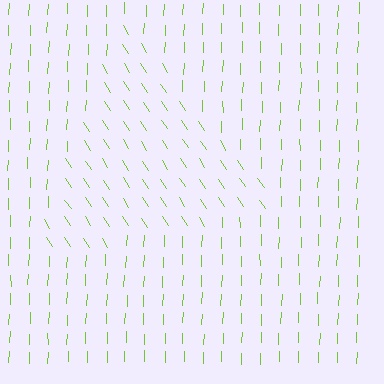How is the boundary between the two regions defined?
The boundary is defined purely by a change in line orientation (approximately 34 degrees difference). All lines are the same color and thickness.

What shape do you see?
I see a triangle.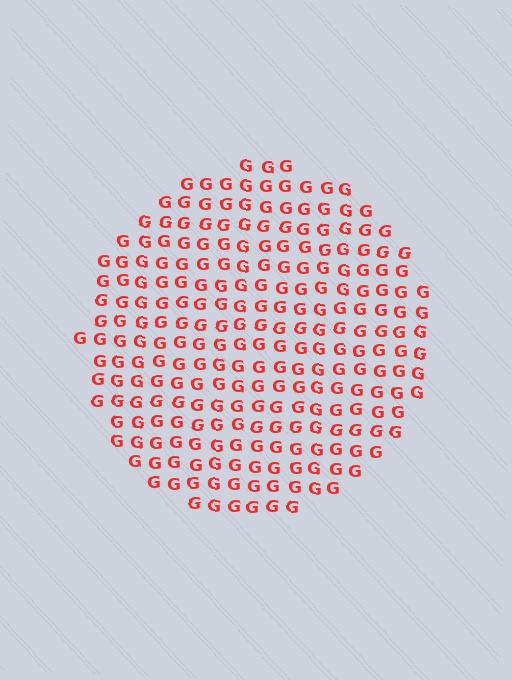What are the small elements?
The small elements are letter G's.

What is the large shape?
The large shape is a circle.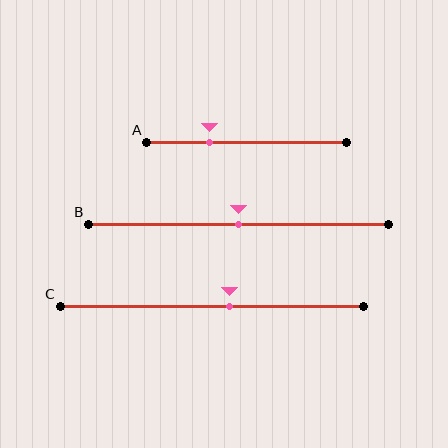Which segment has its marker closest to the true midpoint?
Segment B has its marker closest to the true midpoint.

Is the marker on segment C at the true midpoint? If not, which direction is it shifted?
No, the marker on segment C is shifted to the right by about 6% of the segment length.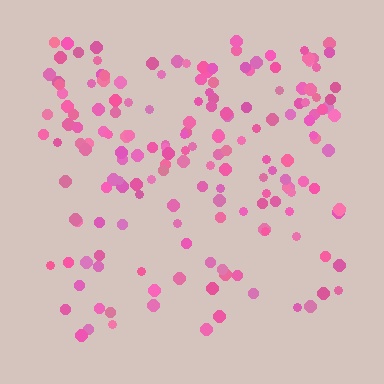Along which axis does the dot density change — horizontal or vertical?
Vertical.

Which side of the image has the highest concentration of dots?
The top.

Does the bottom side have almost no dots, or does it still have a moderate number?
Still a moderate number, just noticeably fewer than the top.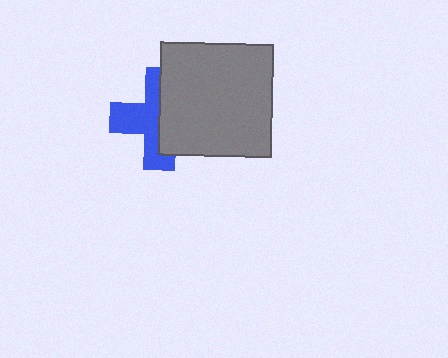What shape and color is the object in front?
The object in front is a gray square.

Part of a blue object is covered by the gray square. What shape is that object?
It is a cross.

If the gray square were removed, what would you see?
You would see the complete blue cross.